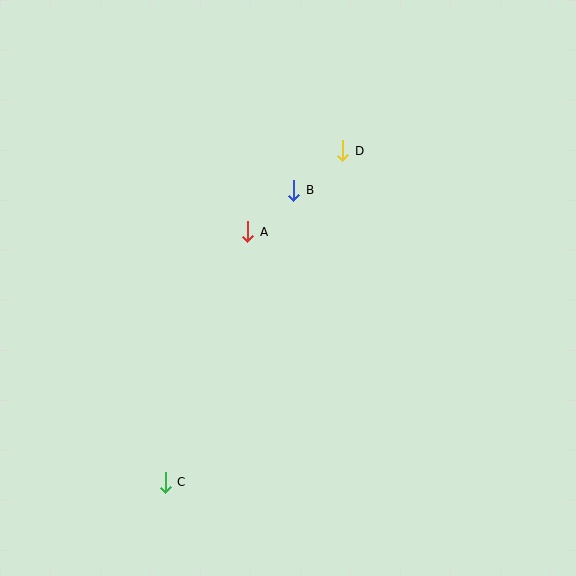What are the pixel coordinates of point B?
Point B is at (294, 190).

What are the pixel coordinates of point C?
Point C is at (165, 482).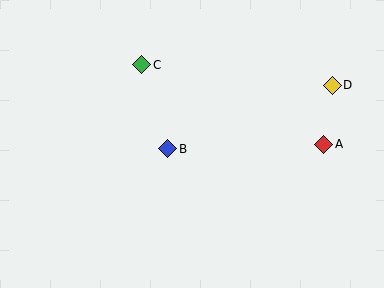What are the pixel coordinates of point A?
Point A is at (324, 144).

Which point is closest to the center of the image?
Point B at (168, 149) is closest to the center.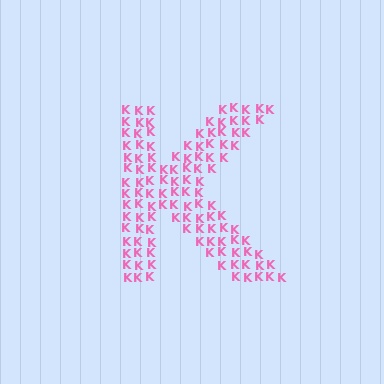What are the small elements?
The small elements are letter K's.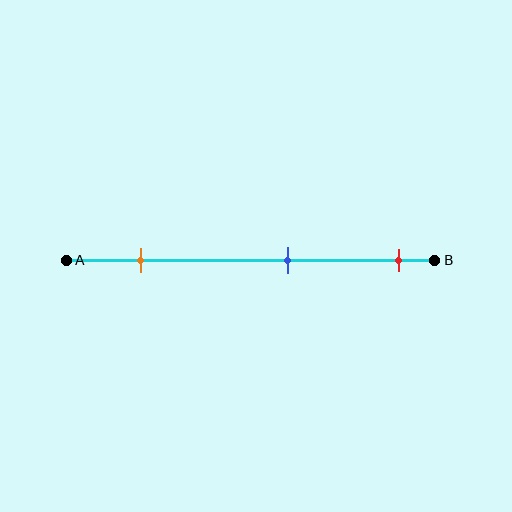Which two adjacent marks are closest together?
The blue and red marks are the closest adjacent pair.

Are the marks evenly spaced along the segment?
Yes, the marks are approximately evenly spaced.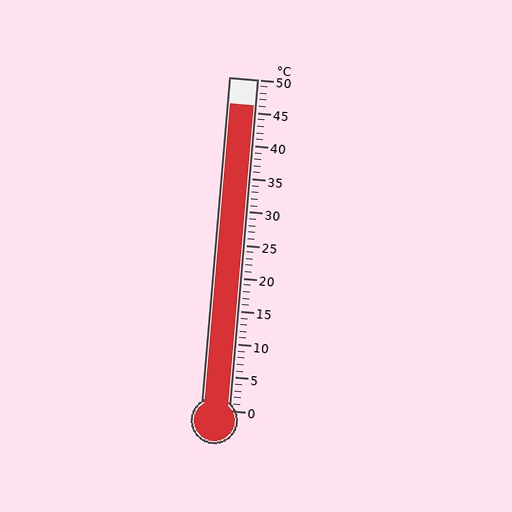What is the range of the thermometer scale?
The thermometer scale ranges from 0°C to 50°C.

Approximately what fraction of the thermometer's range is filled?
The thermometer is filled to approximately 90% of its range.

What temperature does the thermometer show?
The thermometer shows approximately 46°C.